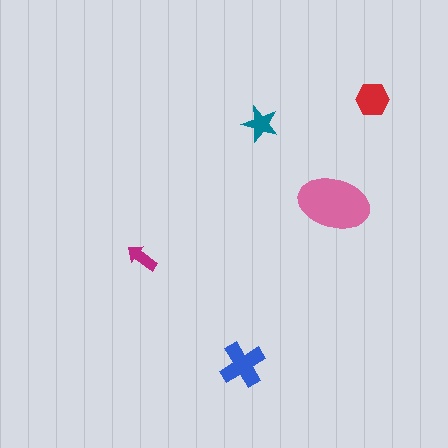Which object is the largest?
The pink ellipse.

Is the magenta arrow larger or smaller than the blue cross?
Smaller.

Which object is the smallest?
The magenta arrow.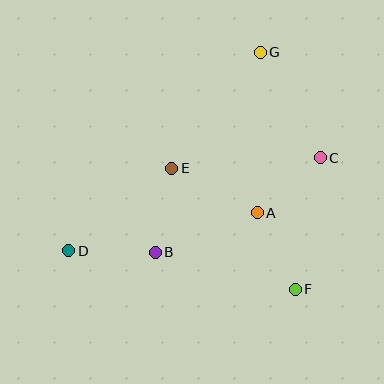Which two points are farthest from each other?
Points D and G are farthest from each other.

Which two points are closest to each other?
Points A and C are closest to each other.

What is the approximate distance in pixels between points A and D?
The distance between A and D is approximately 193 pixels.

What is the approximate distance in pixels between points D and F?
The distance between D and F is approximately 230 pixels.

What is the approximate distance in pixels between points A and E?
The distance between A and E is approximately 96 pixels.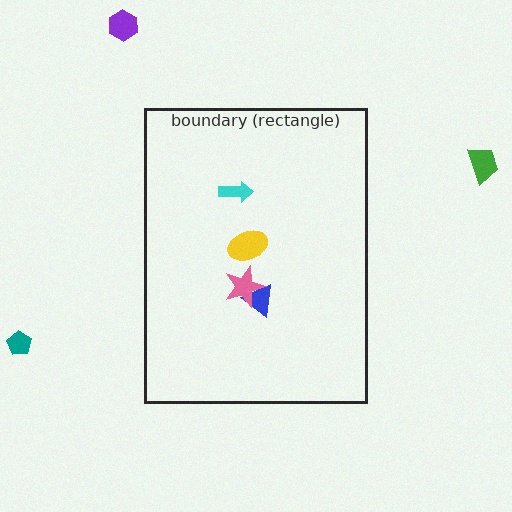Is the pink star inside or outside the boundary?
Inside.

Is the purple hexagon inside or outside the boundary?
Outside.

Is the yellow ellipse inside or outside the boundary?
Inside.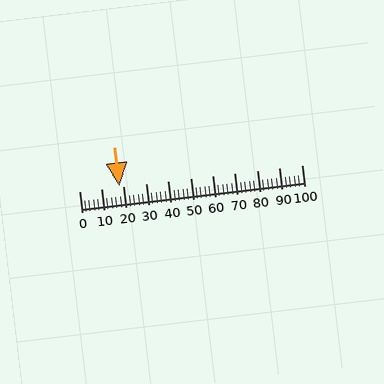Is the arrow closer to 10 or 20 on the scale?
The arrow is closer to 20.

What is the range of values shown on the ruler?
The ruler shows values from 0 to 100.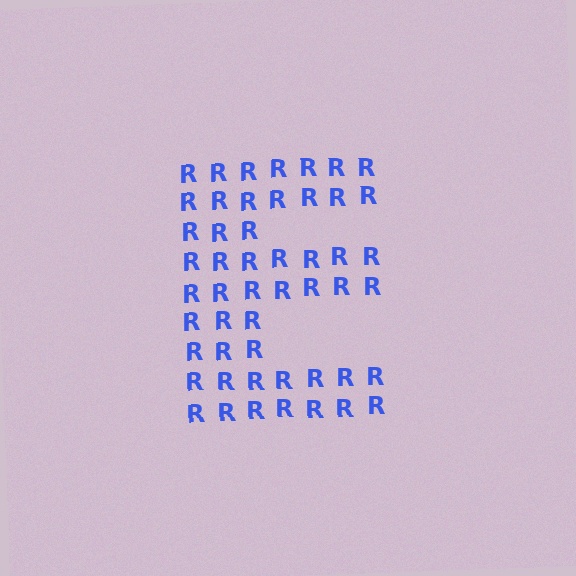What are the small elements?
The small elements are letter R's.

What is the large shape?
The large shape is the letter E.